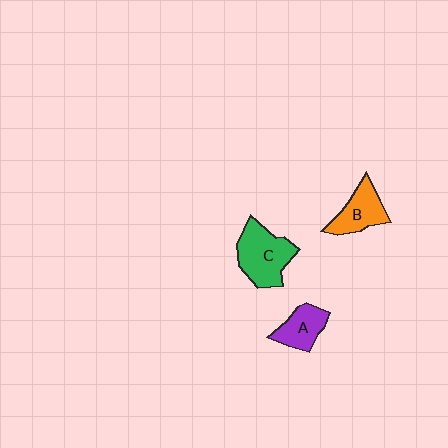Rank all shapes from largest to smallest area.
From largest to smallest: C (green), B (orange), A (purple).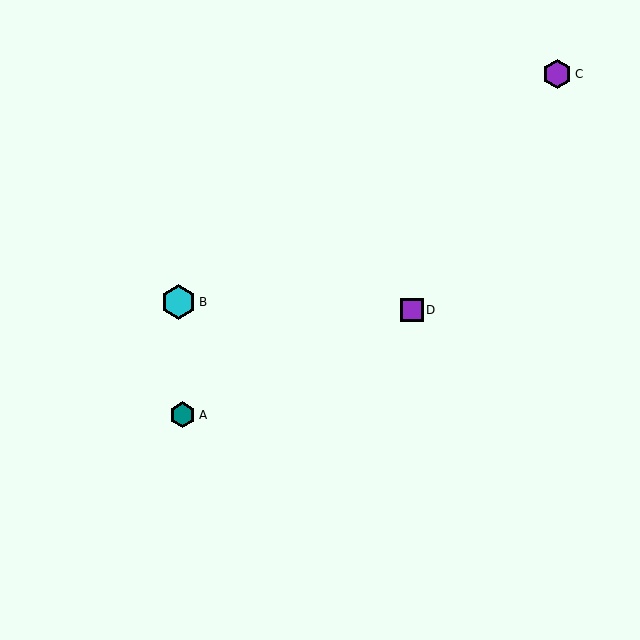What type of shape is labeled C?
Shape C is a purple hexagon.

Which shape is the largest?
The cyan hexagon (labeled B) is the largest.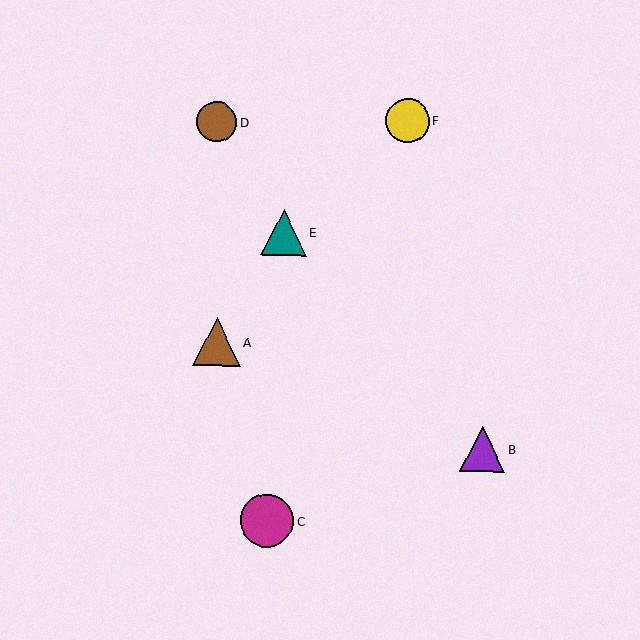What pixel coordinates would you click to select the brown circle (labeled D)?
Click at (217, 122) to select the brown circle D.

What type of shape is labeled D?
Shape D is a brown circle.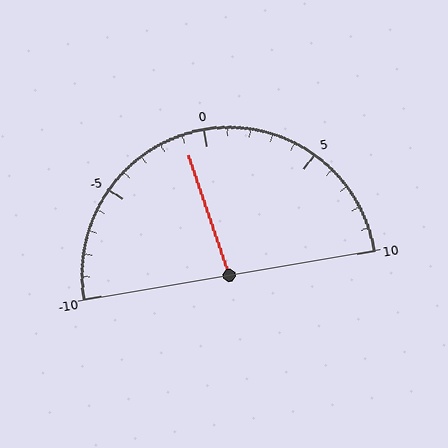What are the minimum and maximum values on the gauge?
The gauge ranges from -10 to 10.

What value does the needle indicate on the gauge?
The needle indicates approximately -1.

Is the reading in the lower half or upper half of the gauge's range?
The reading is in the lower half of the range (-10 to 10).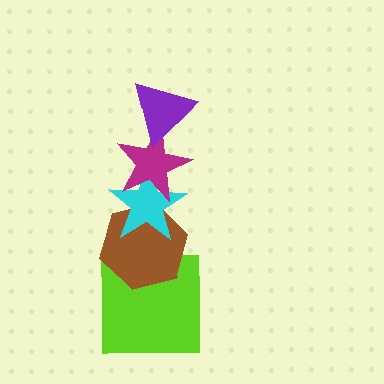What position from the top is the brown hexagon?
The brown hexagon is 4th from the top.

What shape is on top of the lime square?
The brown hexagon is on top of the lime square.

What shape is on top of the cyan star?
The magenta star is on top of the cyan star.